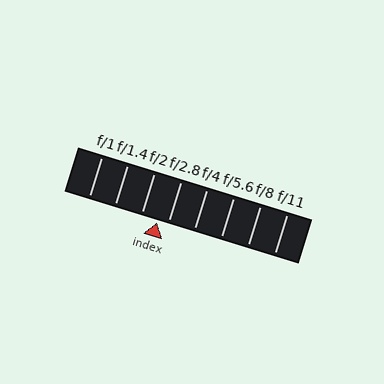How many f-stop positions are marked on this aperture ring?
There are 8 f-stop positions marked.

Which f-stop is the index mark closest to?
The index mark is closest to f/2.8.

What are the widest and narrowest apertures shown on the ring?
The widest aperture shown is f/1 and the narrowest is f/11.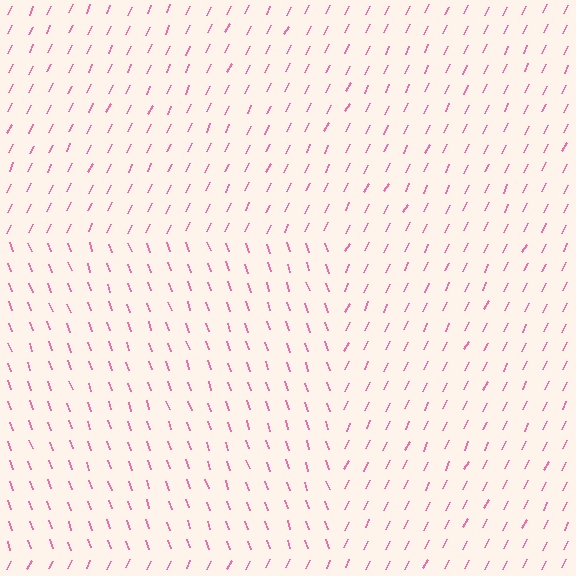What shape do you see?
I see a rectangle.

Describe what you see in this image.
The image is filled with small pink line segments. A rectangle region in the image has lines oriented differently from the surrounding lines, creating a visible texture boundary.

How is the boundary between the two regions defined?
The boundary is defined purely by a change in line orientation (approximately 45 degrees difference). All lines are the same color and thickness.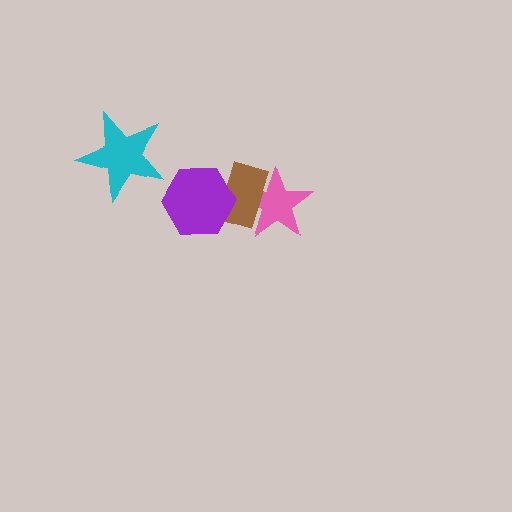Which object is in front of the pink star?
The brown rectangle is in front of the pink star.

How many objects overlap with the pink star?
1 object overlaps with the pink star.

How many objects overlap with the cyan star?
0 objects overlap with the cyan star.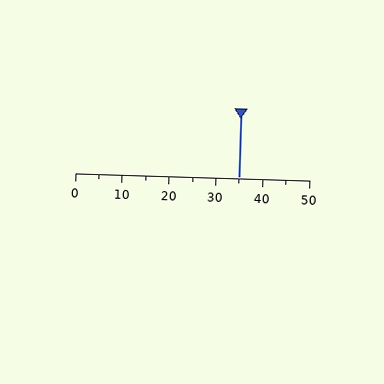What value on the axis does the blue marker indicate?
The marker indicates approximately 35.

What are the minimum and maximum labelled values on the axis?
The axis runs from 0 to 50.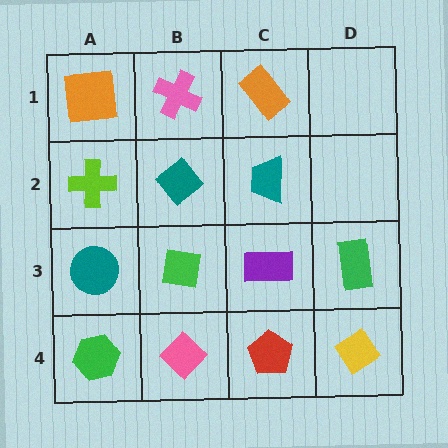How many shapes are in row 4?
4 shapes.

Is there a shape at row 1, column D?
No, that cell is empty.